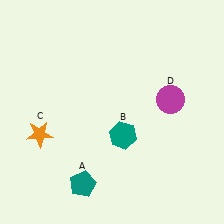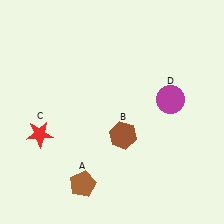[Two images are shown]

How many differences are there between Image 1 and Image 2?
There are 3 differences between the two images.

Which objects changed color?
A changed from teal to brown. B changed from teal to brown. C changed from orange to red.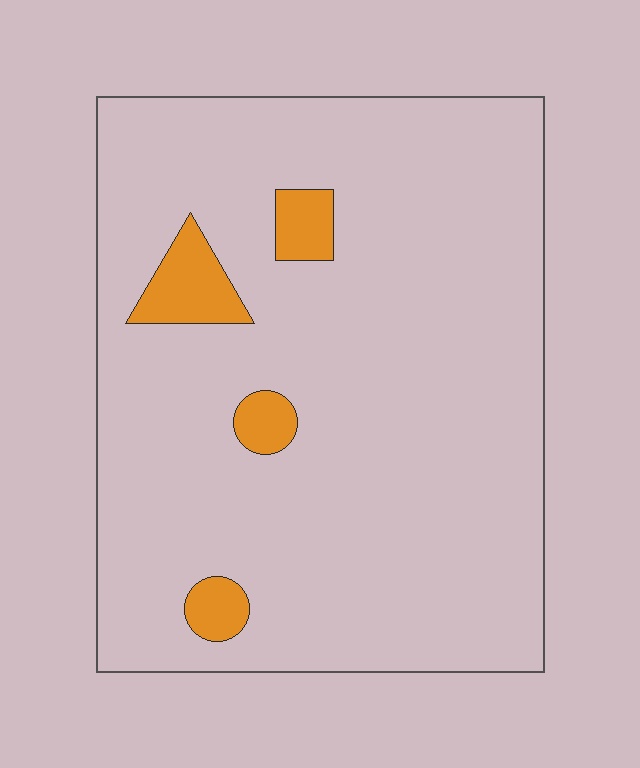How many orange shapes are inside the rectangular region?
4.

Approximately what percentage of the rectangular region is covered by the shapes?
Approximately 5%.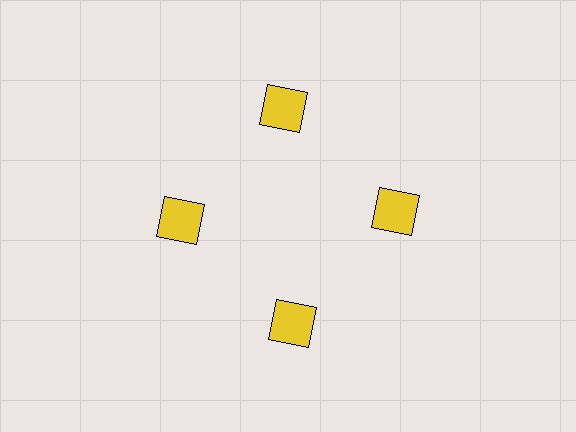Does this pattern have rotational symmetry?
Yes, this pattern has 4-fold rotational symmetry. It looks the same after rotating 90 degrees around the center.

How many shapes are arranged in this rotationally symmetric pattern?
There are 4 shapes, arranged in 4 groups of 1.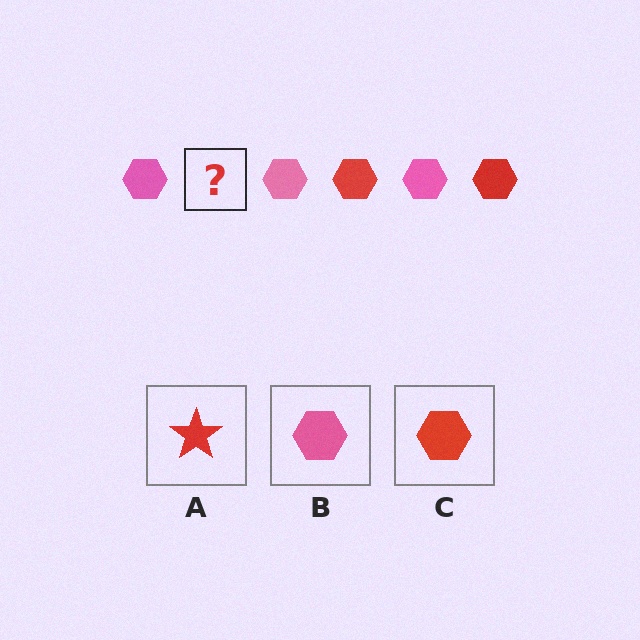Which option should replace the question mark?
Option C.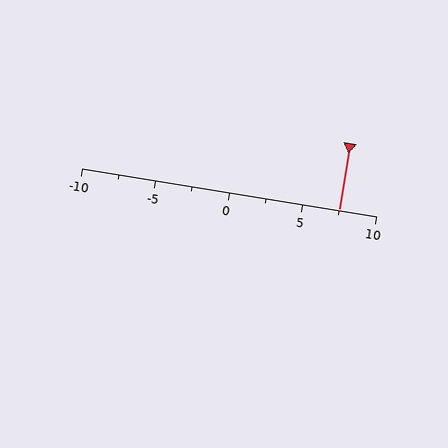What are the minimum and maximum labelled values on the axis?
The axis runs from -10 to 10.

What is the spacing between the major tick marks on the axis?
The major ticks are spaced 5 apart.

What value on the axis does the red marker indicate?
The marker indicates approximately 7.5.